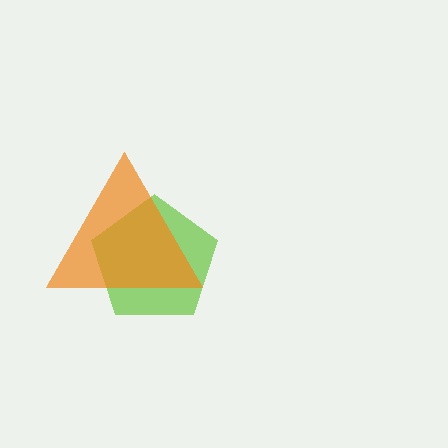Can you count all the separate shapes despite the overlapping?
Yes, there are 2 separate shapes.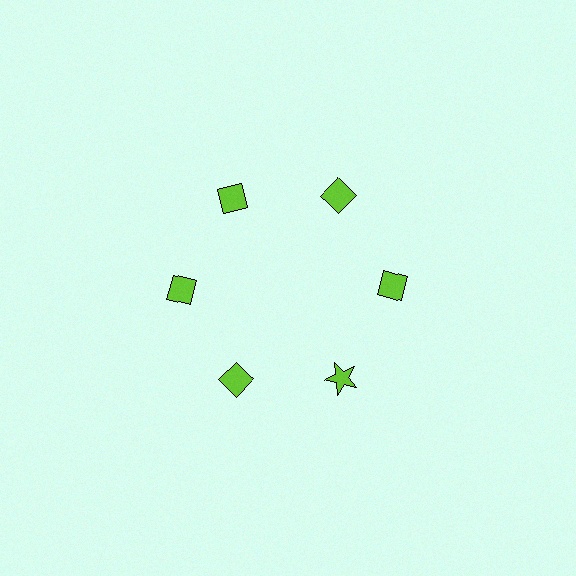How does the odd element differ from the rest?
It has a different shape: star instead of diamond.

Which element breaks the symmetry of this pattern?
The lime star at roughly the 5 o'clock position breaks the symmetry. All other shapes are lime diamonds.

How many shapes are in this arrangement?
There are 6 shapes arranged in a ring pattern.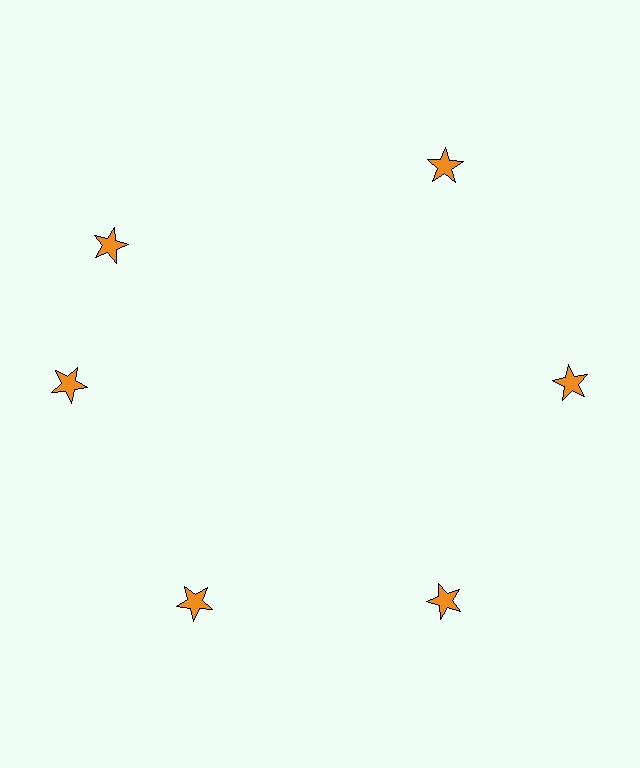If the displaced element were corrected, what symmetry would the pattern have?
It would have 6-fold rotational symmetry — the pattern would map onto itself every 60 degrees.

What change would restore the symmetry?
The symmetry would be restored by rotating it back into even spacing with its neighbors so that all 6 stars sit at equal angles and equal distance from the center.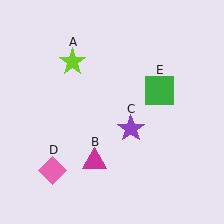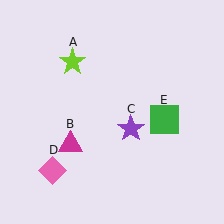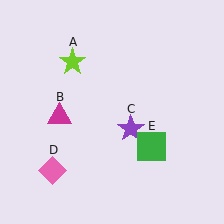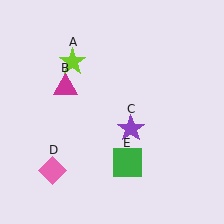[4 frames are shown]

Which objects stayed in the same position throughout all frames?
Lime star (object A) and purple star (object C) and pink diamond (object D) remained stationary.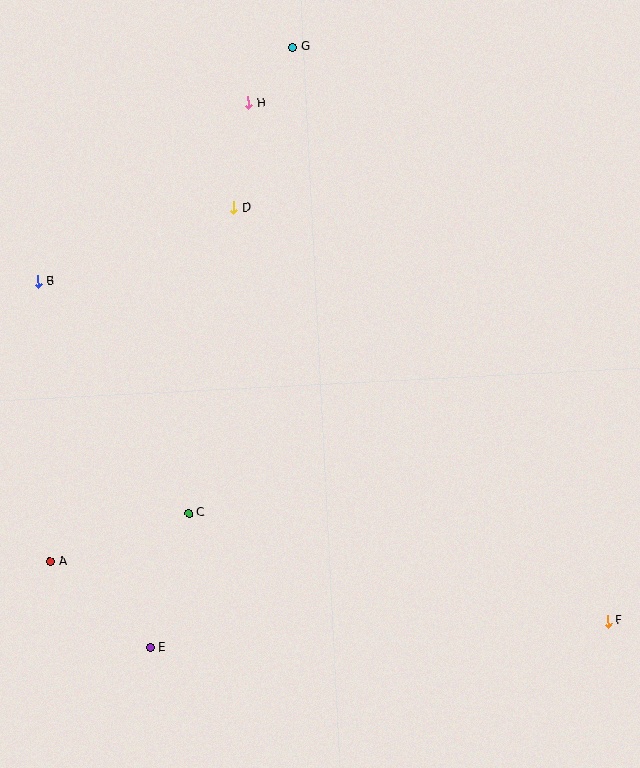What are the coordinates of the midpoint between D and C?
The midpoint between D and C is at (211, 361).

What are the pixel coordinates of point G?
Point G is at (292, 47).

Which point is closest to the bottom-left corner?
Point E is closest to the bottom-left corner.